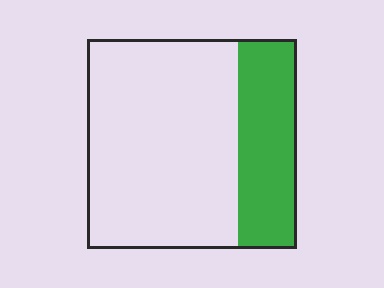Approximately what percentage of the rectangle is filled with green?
Approximately 30%.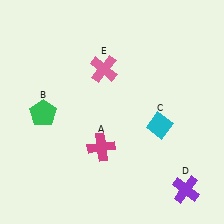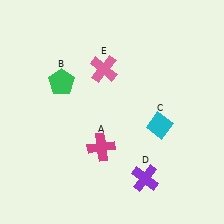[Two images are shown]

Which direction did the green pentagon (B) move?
The green pentagon (B) moved up.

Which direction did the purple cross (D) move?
The purple cross (D) moved left.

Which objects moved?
The objects that moved are: the green pentagon (B), the purple cross (D).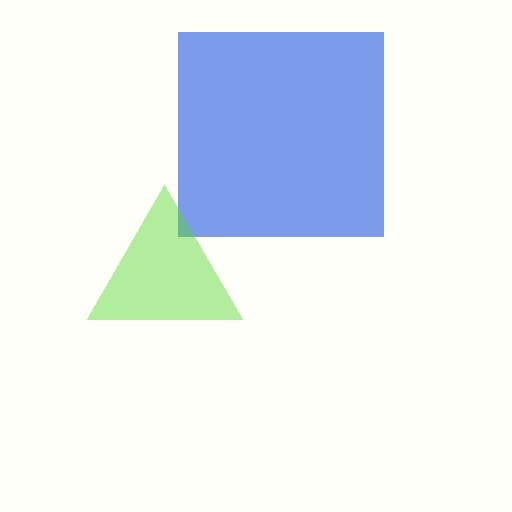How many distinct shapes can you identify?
There are 2 distinct shapes: a blue square, a lime triangle.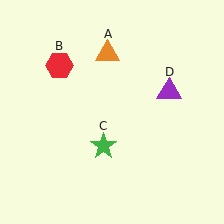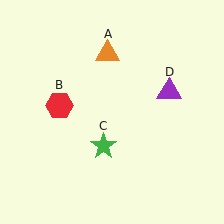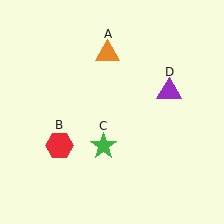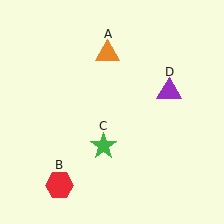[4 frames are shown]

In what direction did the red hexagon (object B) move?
The red hexagon (object B) moved down.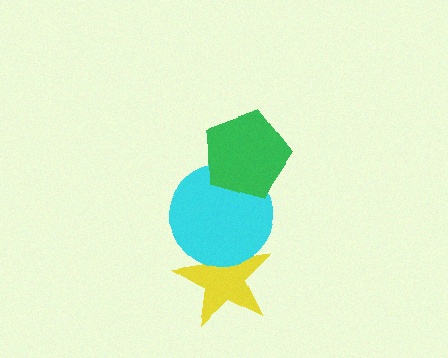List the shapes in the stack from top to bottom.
From top to bottom: the green pentagon, the cyan circle, the yellow star.